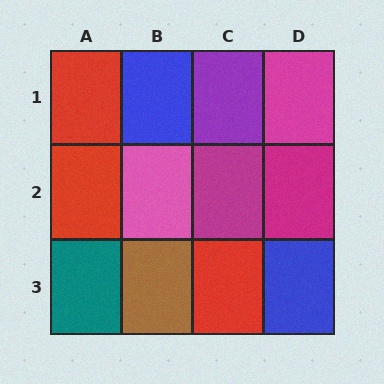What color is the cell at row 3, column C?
Red.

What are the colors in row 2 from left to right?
Red, pink, magenta, magenta.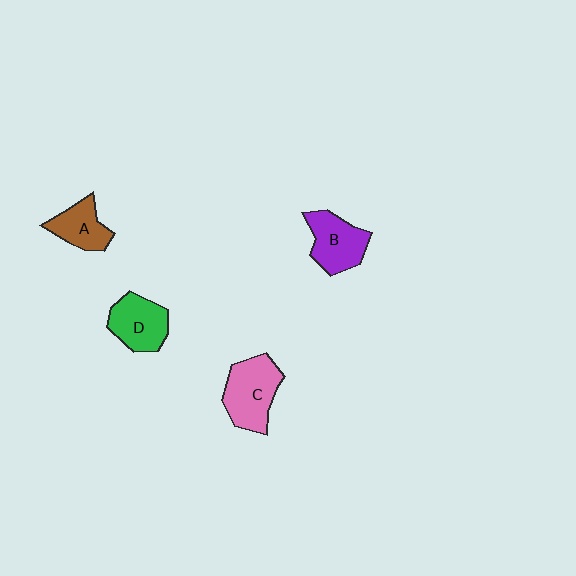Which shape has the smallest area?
Shape A (brown).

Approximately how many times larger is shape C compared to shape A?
Approximately 1.5 times.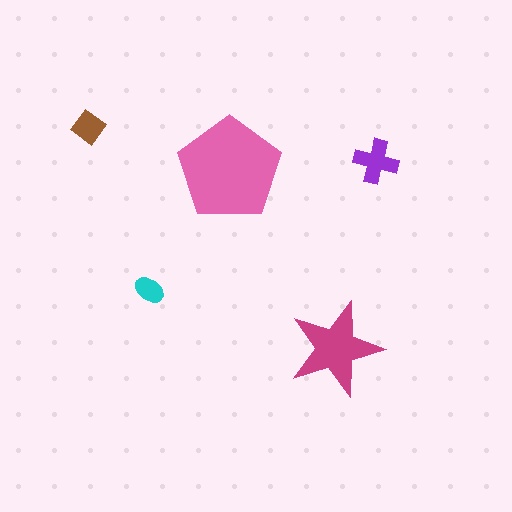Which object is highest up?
The brown diamond is topmost.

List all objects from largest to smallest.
The pink pentagon, the magenta star, the purple cross, the brown diamond, the cyan ellipse.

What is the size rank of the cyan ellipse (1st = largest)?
5th.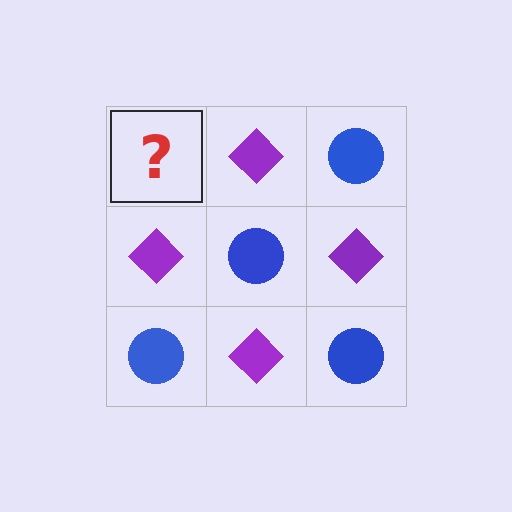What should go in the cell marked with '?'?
The missing cell should contain a blue circle.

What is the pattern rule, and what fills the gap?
The rule is that it alternates blue circle and purple diamond in a checkerboard pattern. The gap should be filled with a blue circle.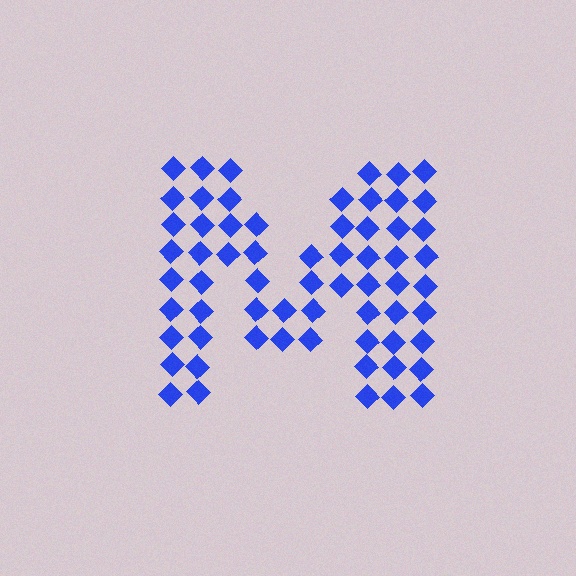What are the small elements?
The small elements are diamonds.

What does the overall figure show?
The overall figure shows the letter M.